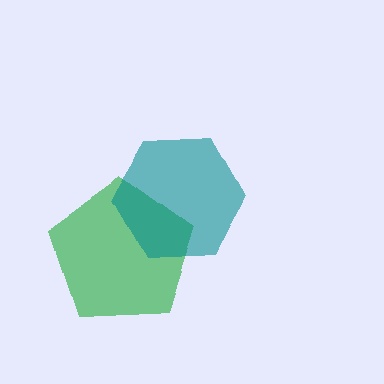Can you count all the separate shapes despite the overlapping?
Yes, there are 2 separate shapes.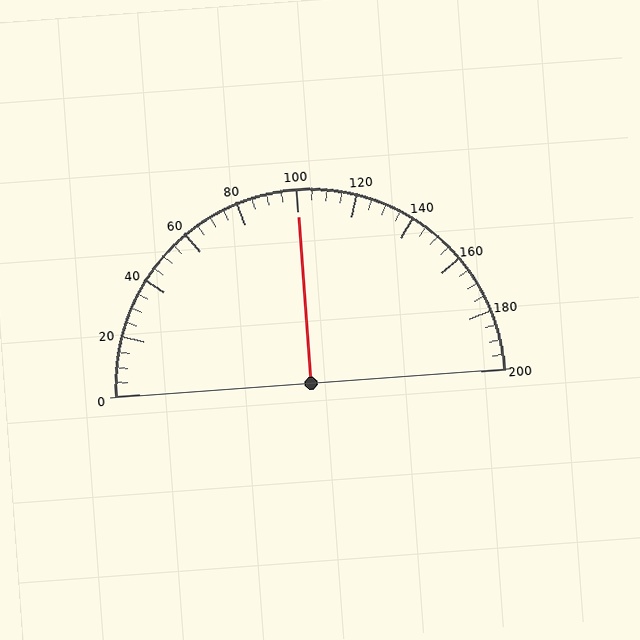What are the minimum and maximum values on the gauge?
The gauge ranges from 0 to 200.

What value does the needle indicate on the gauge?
The needle indicates approximately 100.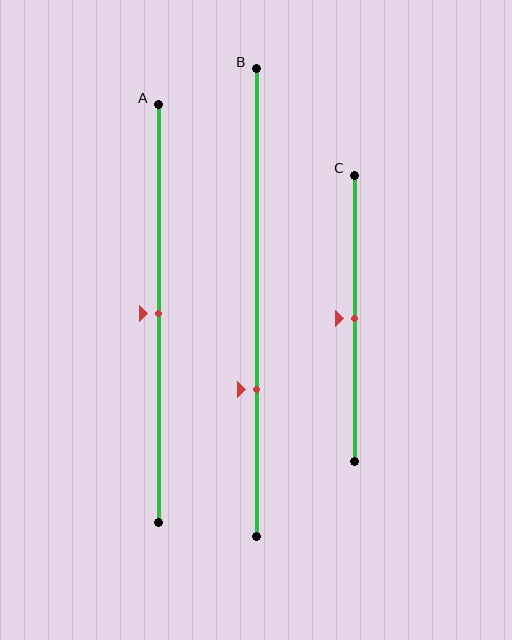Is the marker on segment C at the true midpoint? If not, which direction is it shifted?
Yes, the marker on segment C is at the true midpoint.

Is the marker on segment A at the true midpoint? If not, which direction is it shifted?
Yes, the marker on segment A is at the true midpoint.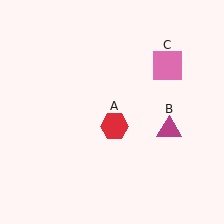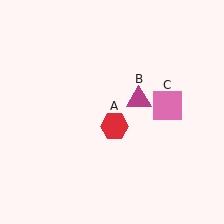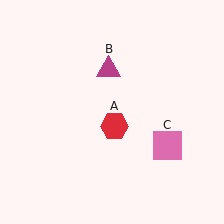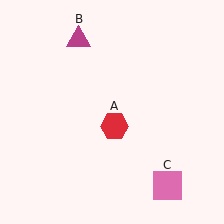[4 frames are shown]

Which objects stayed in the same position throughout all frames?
Red hexagon (object A) remained stationary.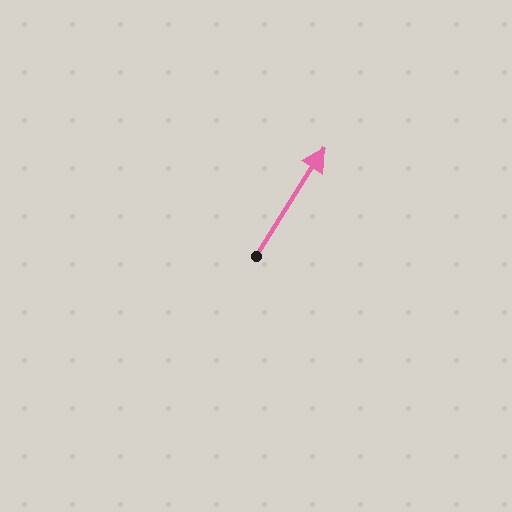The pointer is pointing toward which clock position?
Roughly 1 o'clock.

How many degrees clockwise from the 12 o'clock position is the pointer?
Approximately 32 degrees.